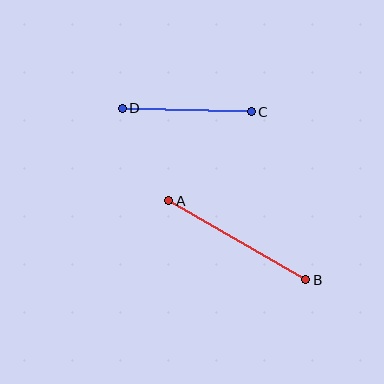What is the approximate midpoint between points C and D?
The midpoint is at approximately (187, 110) pixels.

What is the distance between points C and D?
The distance is approximately 129 pixels.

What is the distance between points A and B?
The distance is approximately 159 pixels.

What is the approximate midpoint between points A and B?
The midpoint is at approximately (237, 240) pixels.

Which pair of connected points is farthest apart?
Points A and B are farthest apart.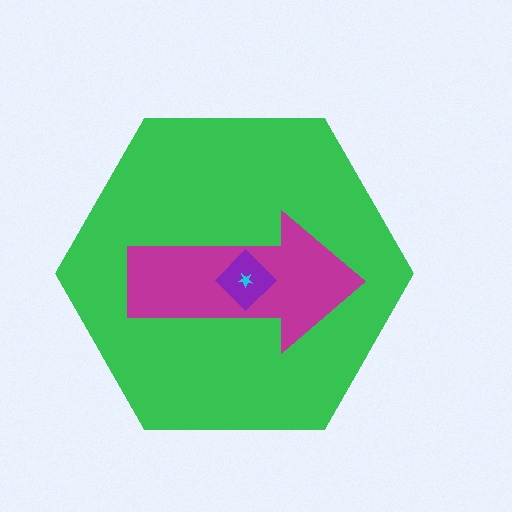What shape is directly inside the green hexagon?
The magenta arrow.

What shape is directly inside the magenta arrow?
The purple diamond.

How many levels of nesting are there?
4.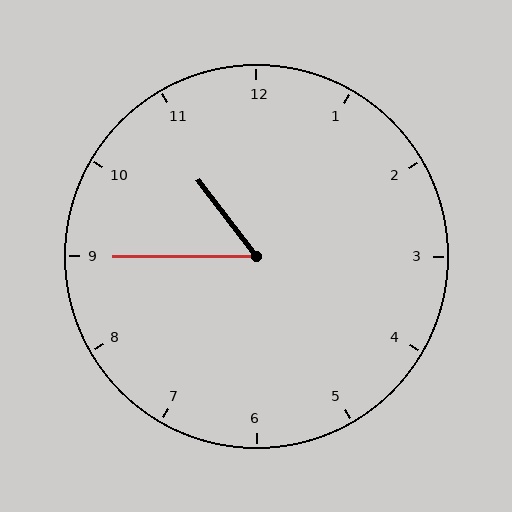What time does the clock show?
10:45.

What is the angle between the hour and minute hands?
Approximately 52 degrees.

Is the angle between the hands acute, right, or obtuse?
It is acute.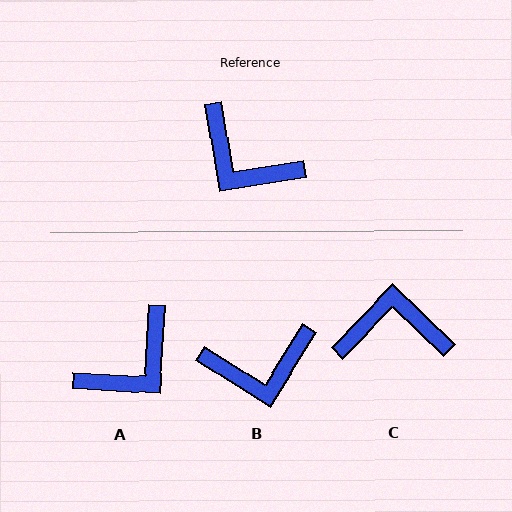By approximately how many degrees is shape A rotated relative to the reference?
Approximately 77 degrees counter-clockwise.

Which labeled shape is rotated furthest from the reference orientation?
C, about 143 degrees away.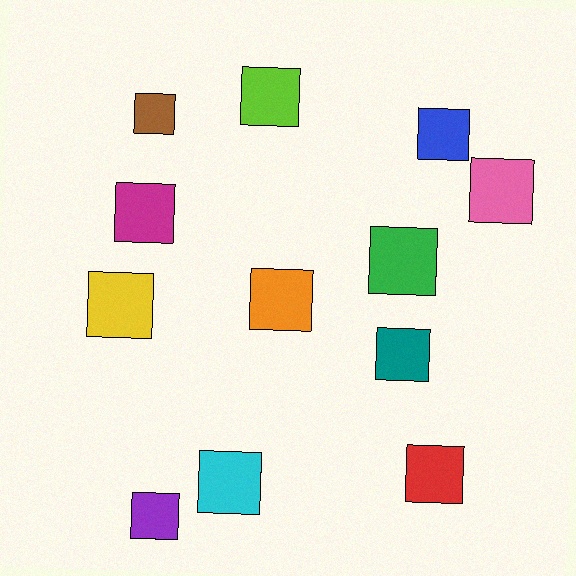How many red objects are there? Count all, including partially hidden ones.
There is 1 red object.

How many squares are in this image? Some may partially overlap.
There are 12 squares.